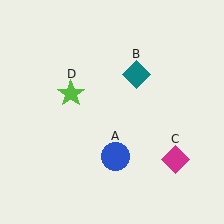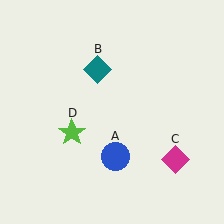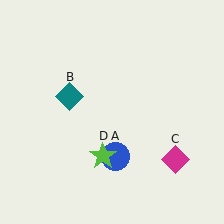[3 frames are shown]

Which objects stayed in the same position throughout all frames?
Blue circle (object A) and magenta diamond (object C) remained stationary.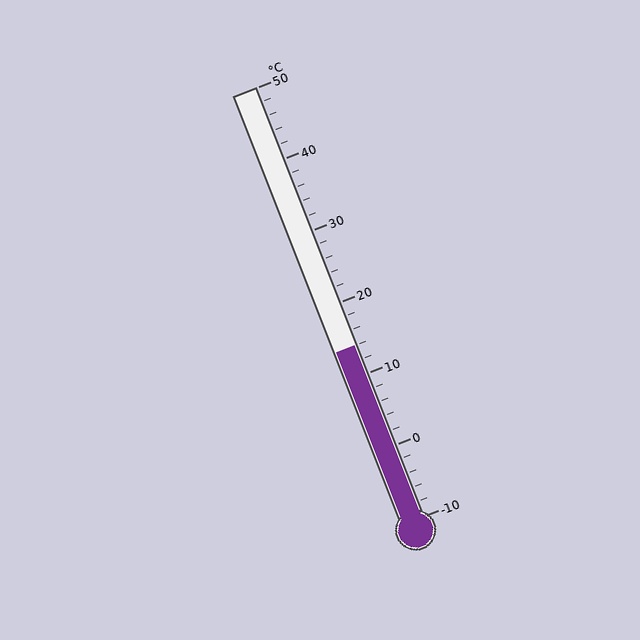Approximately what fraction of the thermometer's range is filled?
The thermometer is filled to approximately 40% of its range.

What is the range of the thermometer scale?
The thermometer scale ranges from -10°C to 50°C.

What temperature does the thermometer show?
The thermometer shows approximately 14°C.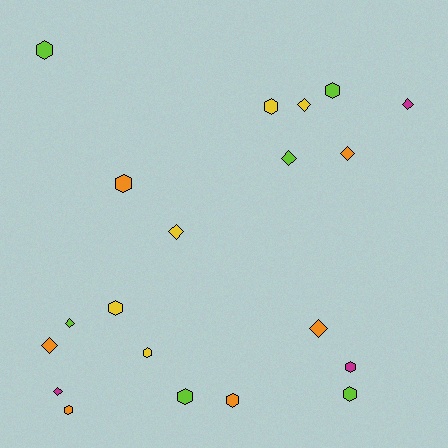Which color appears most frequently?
Lime, with 6 objects.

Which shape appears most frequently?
Hexagon, with 11 objects.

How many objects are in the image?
There are 20 objects.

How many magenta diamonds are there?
There are 2 magenta diamonds.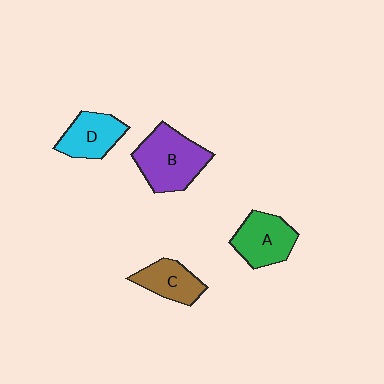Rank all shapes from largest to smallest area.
From largest to smallest: B (purple), A (green), D (cyan), C (brown).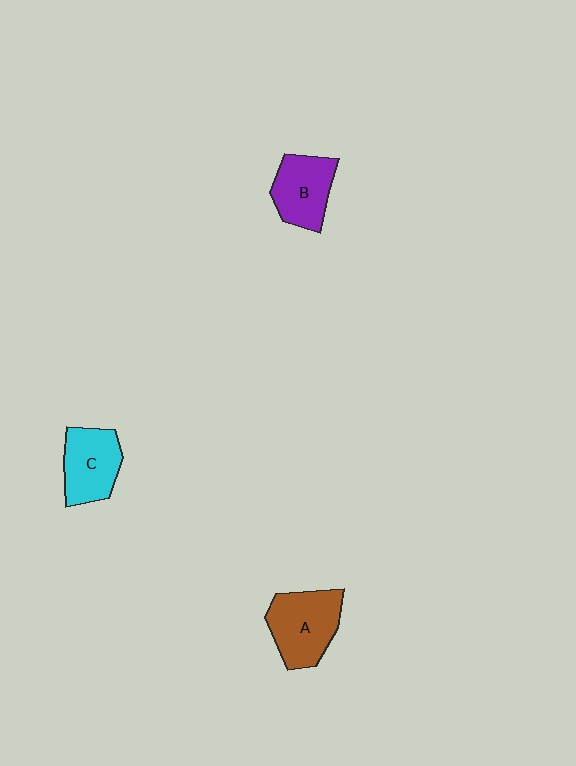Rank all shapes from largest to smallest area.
From largest to smallest: A (brown), C (cyan), B (purple).